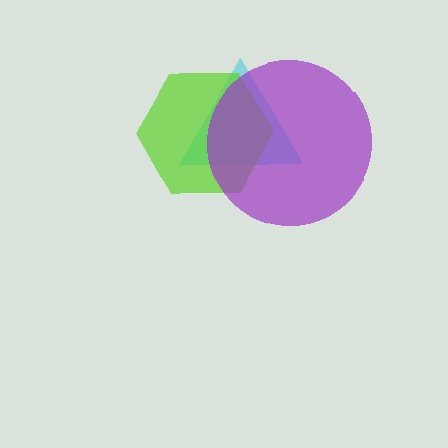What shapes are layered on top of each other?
The layered shapes are: a cyan triangle, a lime hexagon, a purple circle.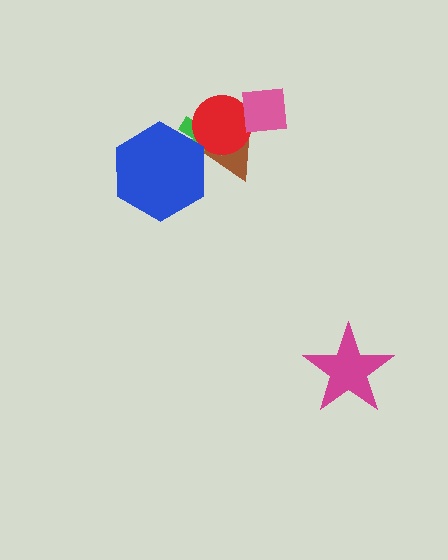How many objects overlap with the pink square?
2 objects overlap with the pink square.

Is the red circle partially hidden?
Yes, it is partially covered by another shape.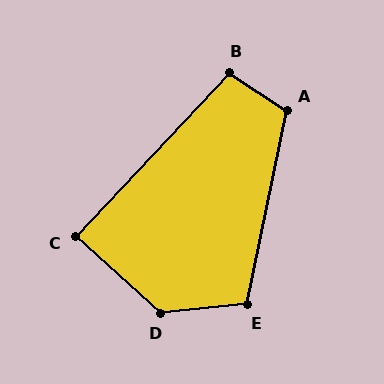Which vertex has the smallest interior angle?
C, at approximately 88 degrees.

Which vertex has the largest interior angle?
D, at approximately 132 degrees.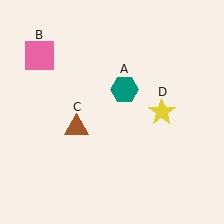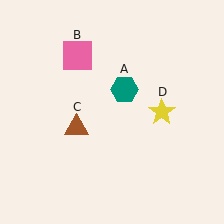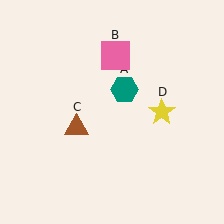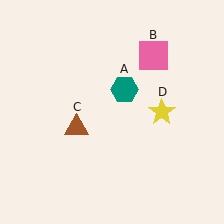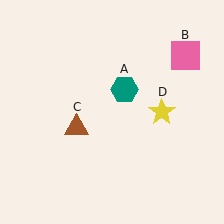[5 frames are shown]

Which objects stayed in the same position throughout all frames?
Teal hexagon (object A) and brown triangle (object C) and yellow star (object D) remained stationary.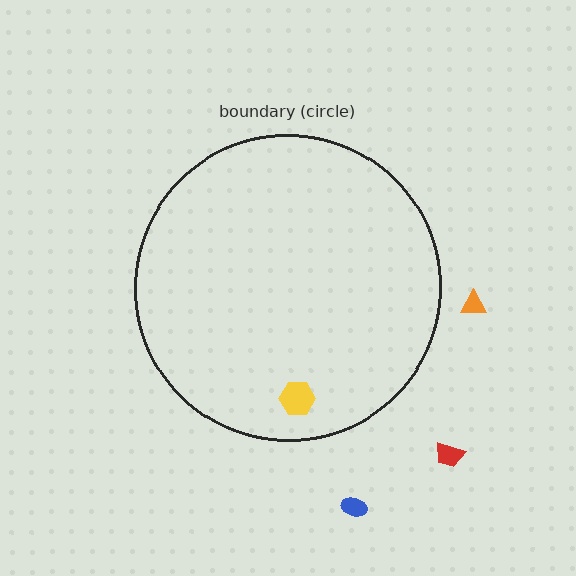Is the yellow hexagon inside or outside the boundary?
Inside.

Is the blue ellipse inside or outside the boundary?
Outside.